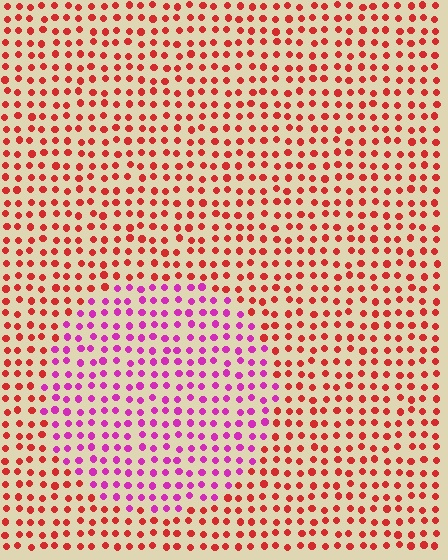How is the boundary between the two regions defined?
The boundary is defined purely by a slight shift in hue (about 50 degrees). Spacing, size, and orientation are identical on both sides.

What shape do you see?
I see a circle.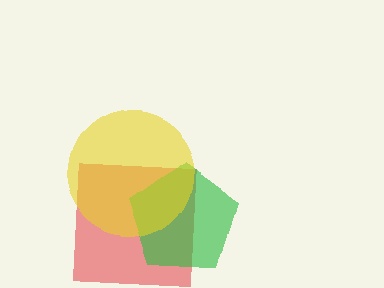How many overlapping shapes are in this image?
There are 3 overlapping shapes in the image.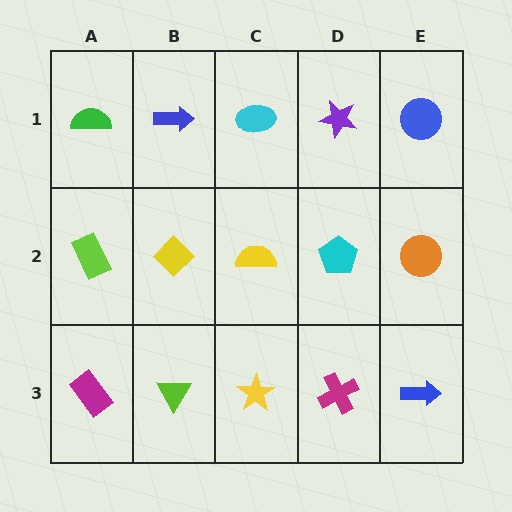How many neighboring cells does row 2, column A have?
3.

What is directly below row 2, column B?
A lime triangle.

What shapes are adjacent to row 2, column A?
A green semicircle (row 1, column A), a magenta rectangle (row 3, column A), a yellow diamond (row 2, column B).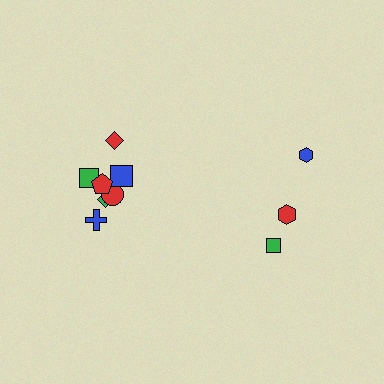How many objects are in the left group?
There are 7 objects.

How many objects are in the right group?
There are 3 objects.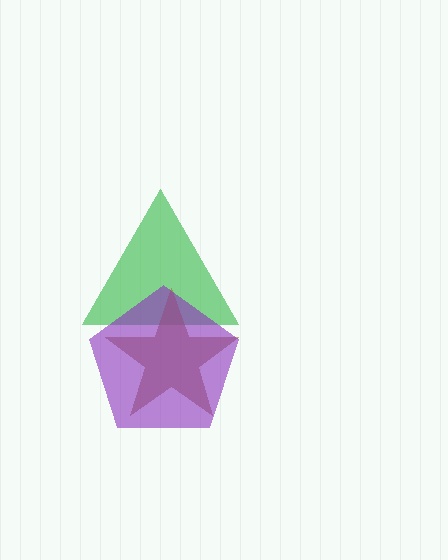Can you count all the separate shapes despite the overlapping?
Yes, there are 3 separate shapes.